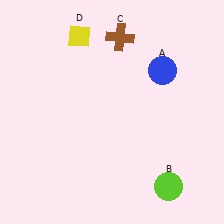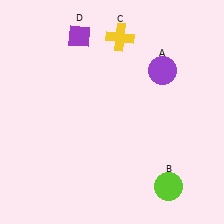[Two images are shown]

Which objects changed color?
A changed from blue to purple. C changed from brown to yellow. D changed from yellow to purple.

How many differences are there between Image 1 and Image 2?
There are 3 differences between the two images.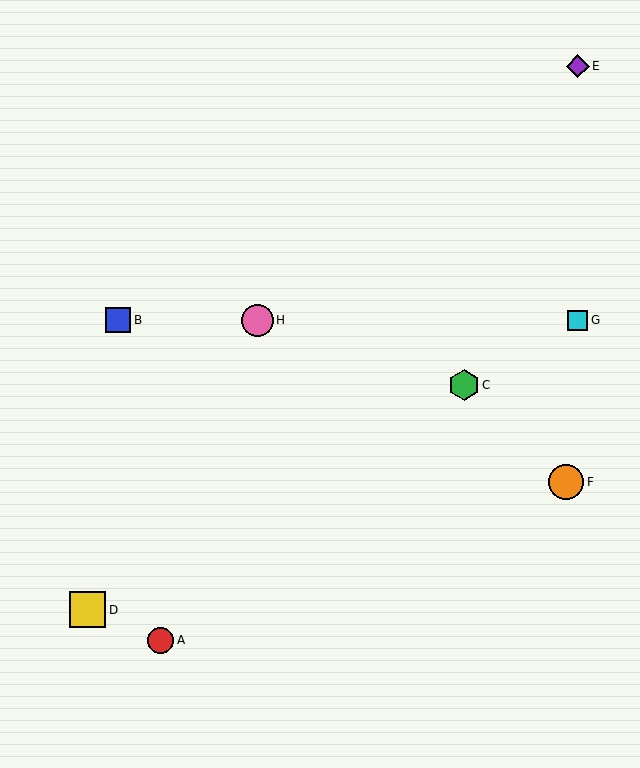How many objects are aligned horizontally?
3 objects (B, G, H) are aligned horizontally.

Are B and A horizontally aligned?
No, B is at y≈320 and A is at y≈640.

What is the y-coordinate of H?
Object H is at y≈320.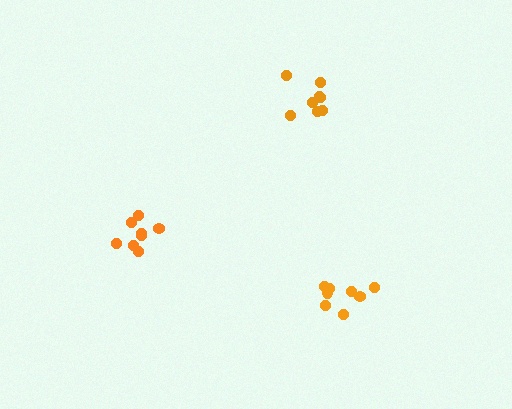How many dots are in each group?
Group 1: 8 dots, Group 2: 8 dots, Group 3: 8 dots (24 total).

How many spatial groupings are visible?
There are 3 spatial groupings.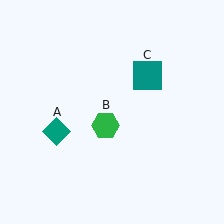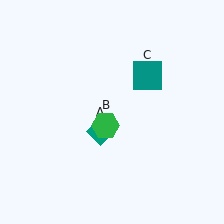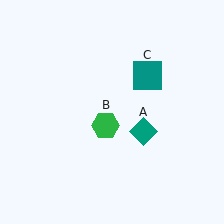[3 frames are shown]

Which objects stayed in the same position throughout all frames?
Green hexagon (object B) and teal square (object C) remained stationary.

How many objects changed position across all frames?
1 object changed position: teal diamond (object A).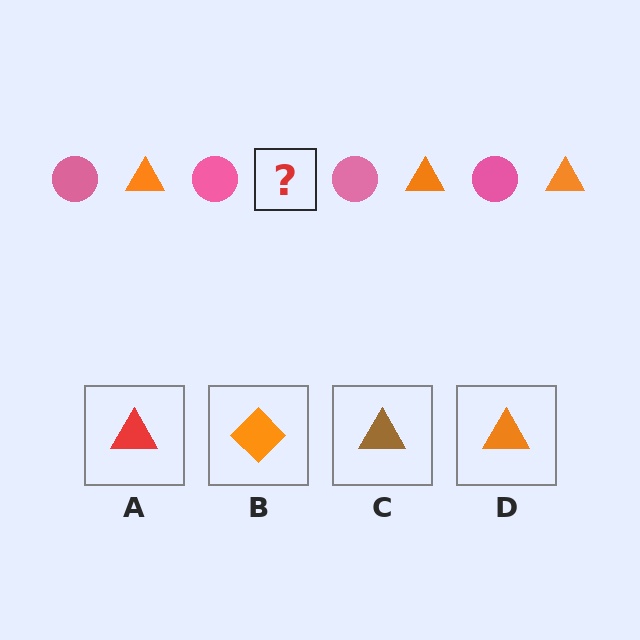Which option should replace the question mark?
Option D.